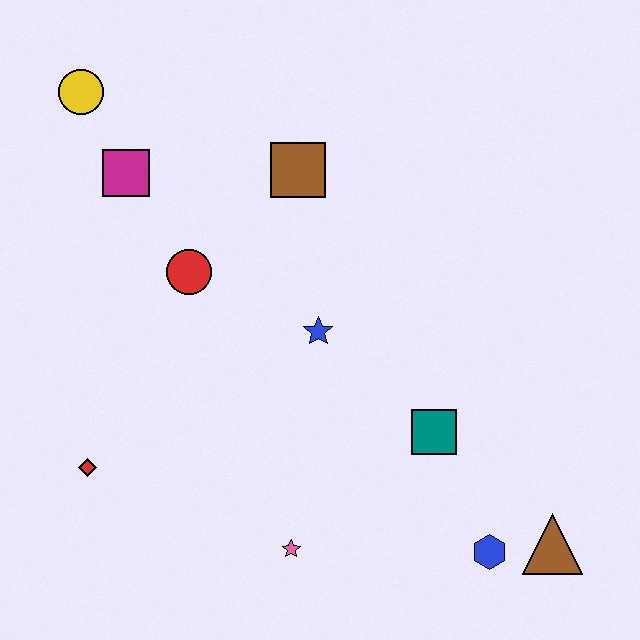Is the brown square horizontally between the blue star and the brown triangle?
No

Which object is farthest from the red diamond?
The brown triangle is farthest from the red diamond.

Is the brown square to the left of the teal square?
Yes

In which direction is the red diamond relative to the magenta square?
The red diamond is below the magenta square.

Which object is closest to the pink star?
The teal square is closest to the pink star.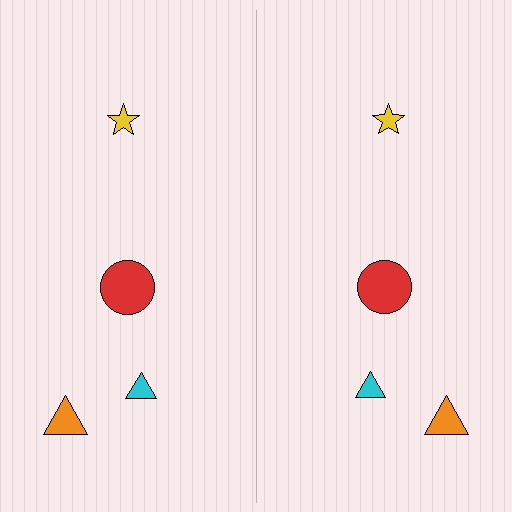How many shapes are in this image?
There are 8 shapes in this image.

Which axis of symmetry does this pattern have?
The pattern has a vertical axis of symmetry running through the center of the image.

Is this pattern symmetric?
Yes, this pattern has bilateral (reflection) symmetry.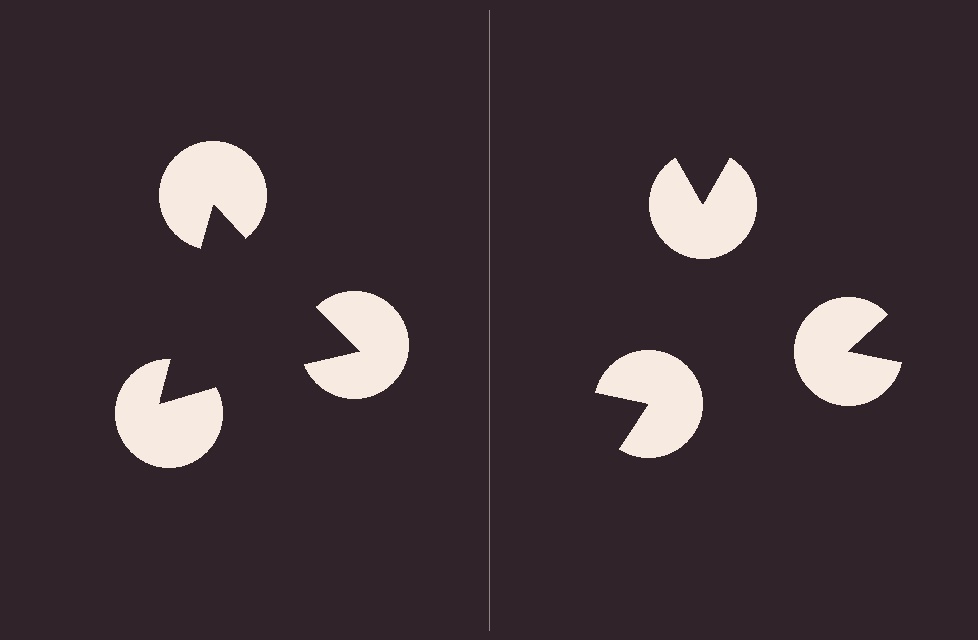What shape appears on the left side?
An illusory triangle.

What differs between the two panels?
The pac-man discs are positioned identically on both sides; only the wedge orientations differ. On the left they align to a triangle; on the right they are misaligned.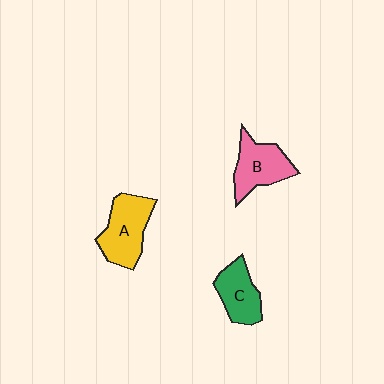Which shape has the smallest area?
Shape C (green).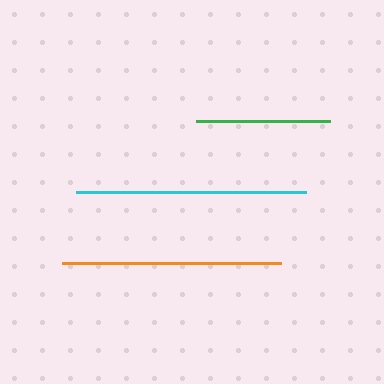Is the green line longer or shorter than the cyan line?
The cyan line is longer than the green line.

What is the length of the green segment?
The green segment is approximately 134 pixels long.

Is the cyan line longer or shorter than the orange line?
The cyan line is longer than the orange line.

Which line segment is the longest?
The cyan line is the longest at approximately 230 pixels.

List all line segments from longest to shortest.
From longest to shortest: cyan, orange, green.